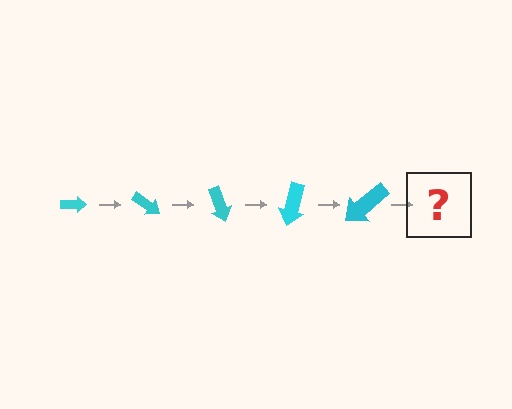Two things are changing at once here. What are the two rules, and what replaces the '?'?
The two rules are that the arrow grows larger each step and it rotates 35 degrees each step. The '?' should be an arrow, larger than the previous one and rotated 175 degrees from the start.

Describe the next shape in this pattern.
It should be an arrow, larger than the previous one and rotated 175 degrees from the start.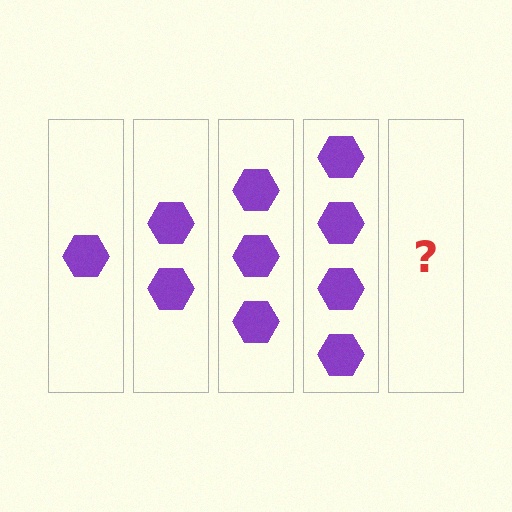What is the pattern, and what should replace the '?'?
The pattern is that each step adds one more hexagon. The '?' should be 5 hexagons.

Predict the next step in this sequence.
The next step is 5 hexagons.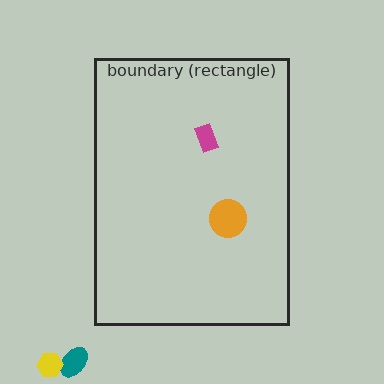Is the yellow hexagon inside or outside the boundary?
Outside.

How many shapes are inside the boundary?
2 inside, 2 outside.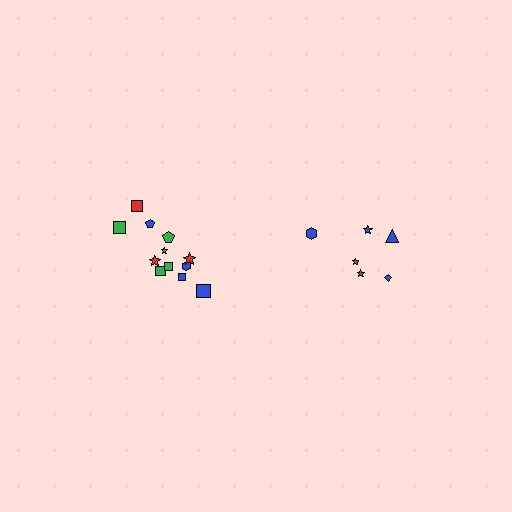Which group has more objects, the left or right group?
The left group.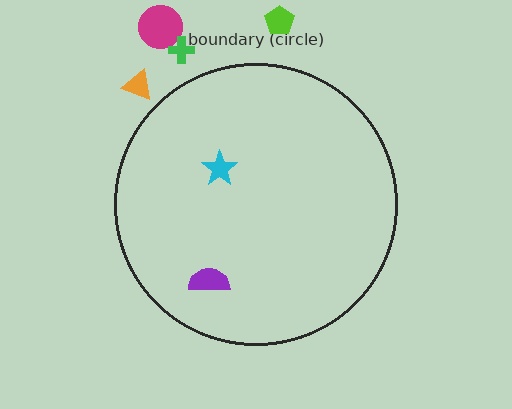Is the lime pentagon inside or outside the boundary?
Outside.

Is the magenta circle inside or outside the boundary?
Outside.